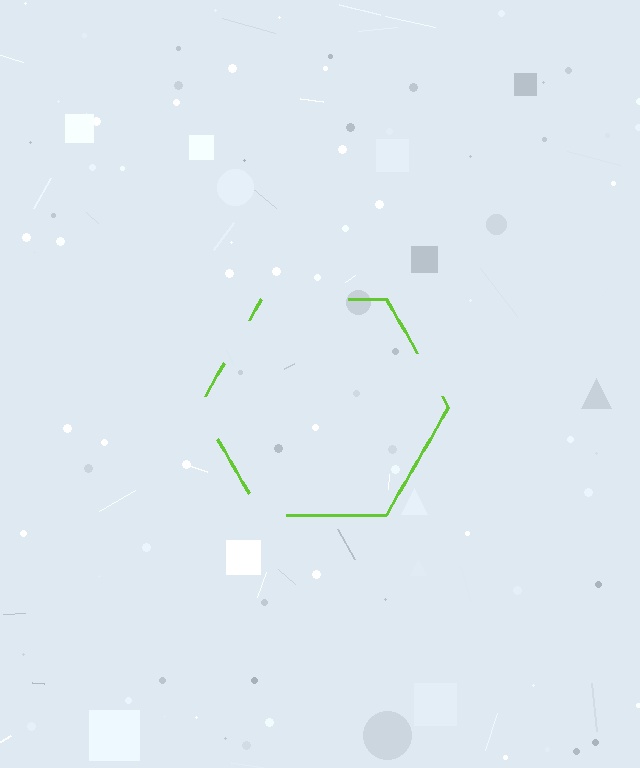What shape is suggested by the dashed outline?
The dashed outline suggests a hexagon.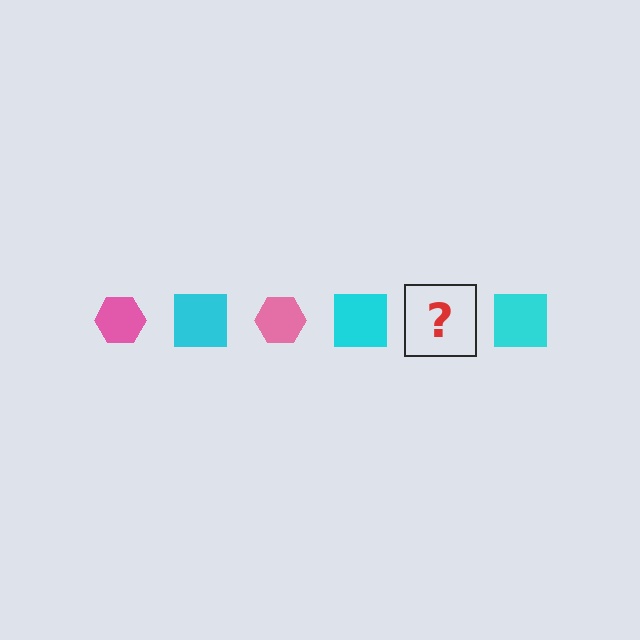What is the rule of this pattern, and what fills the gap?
The rule is that the pattern alternates between pink hexagon and cyan square. The gap should be filled with a pink hexagon.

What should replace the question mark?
The question mark should be replaced with a pink hexagon.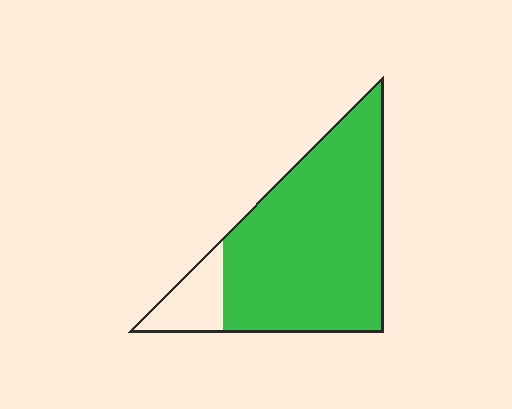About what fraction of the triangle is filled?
About seven eighths (7/8).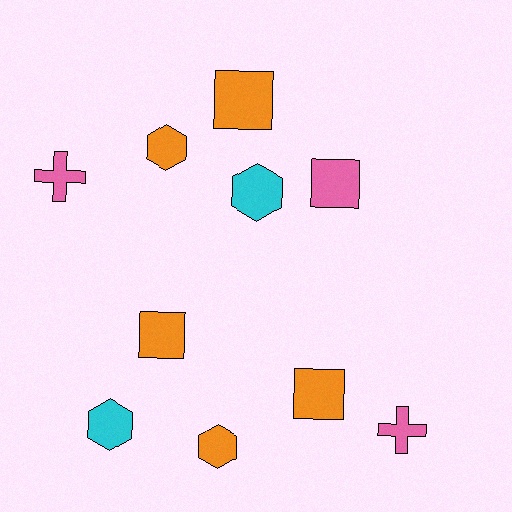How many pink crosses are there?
There are 2 pink crosses.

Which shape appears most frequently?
Square, with 4 objects.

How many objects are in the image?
There are 10 objects.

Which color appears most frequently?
Orange, with 5 objects.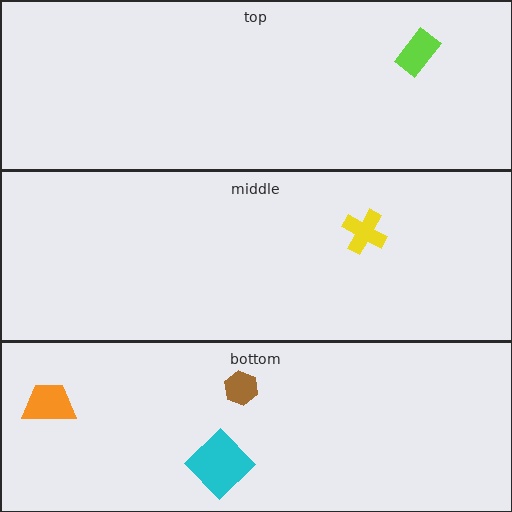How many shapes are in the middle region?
1.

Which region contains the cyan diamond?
The bottom region.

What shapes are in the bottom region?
The brown hexagon, the cyan diamond, the orange trapezoid.